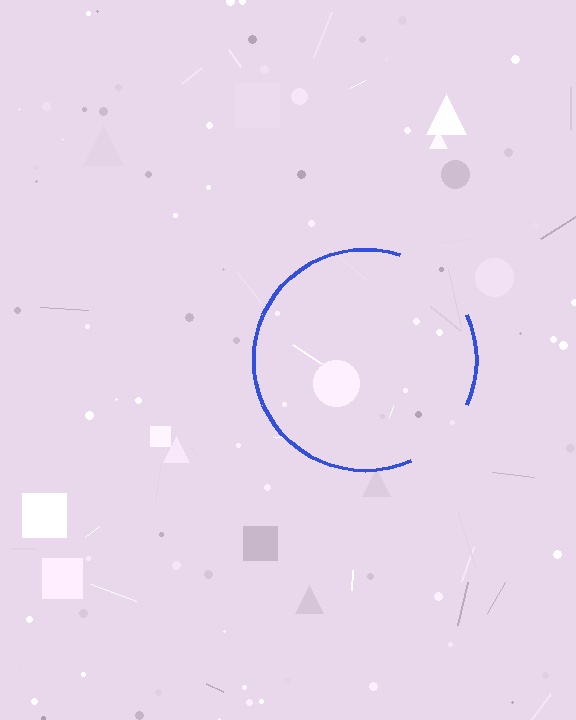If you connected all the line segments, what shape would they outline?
They would outline a circle.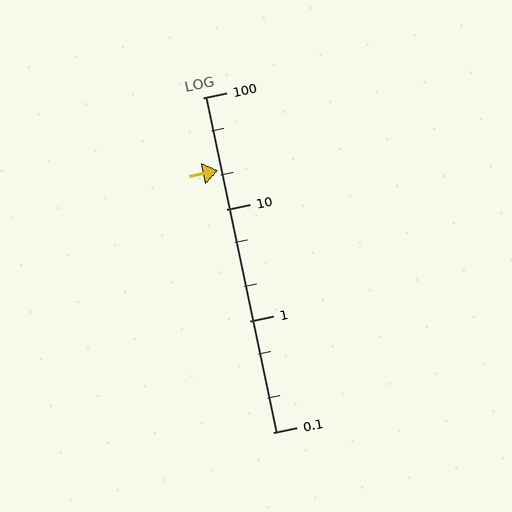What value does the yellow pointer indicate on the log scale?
The pointer indicates approximately 22.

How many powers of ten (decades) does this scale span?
The scale spans 3 decades, from 0.1 to 100.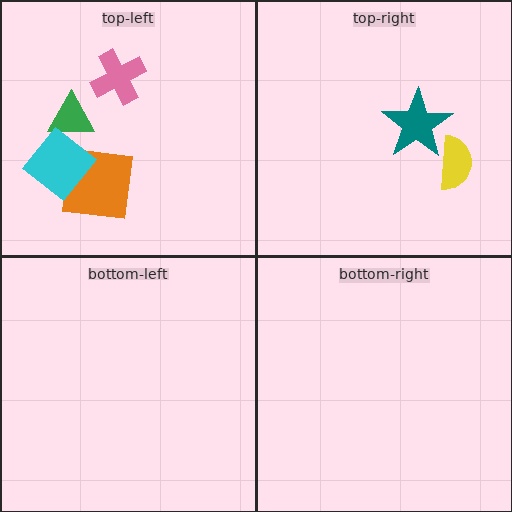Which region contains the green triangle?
The top-left region.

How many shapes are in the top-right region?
2.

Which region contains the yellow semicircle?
The top-right region.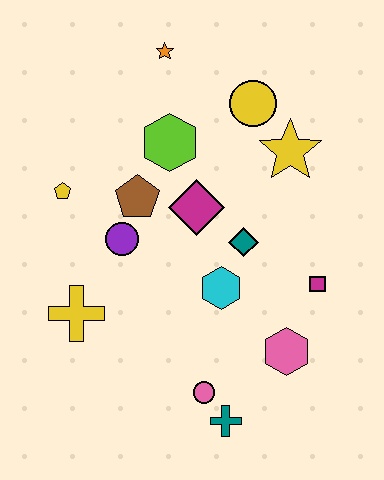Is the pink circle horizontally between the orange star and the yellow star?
Yes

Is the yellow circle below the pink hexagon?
No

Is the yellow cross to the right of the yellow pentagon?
Yes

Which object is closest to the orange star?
The lime hexagon is closest to the orange star.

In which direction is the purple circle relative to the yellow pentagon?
The purple circle is to the right of the yellow pentagon.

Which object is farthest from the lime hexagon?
The teal cross is farthest from the lime hexagon.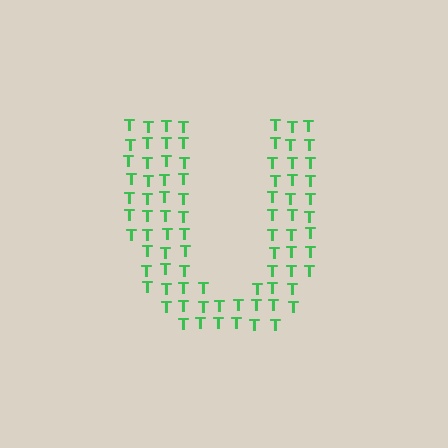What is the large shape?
The large shape is the letter U.